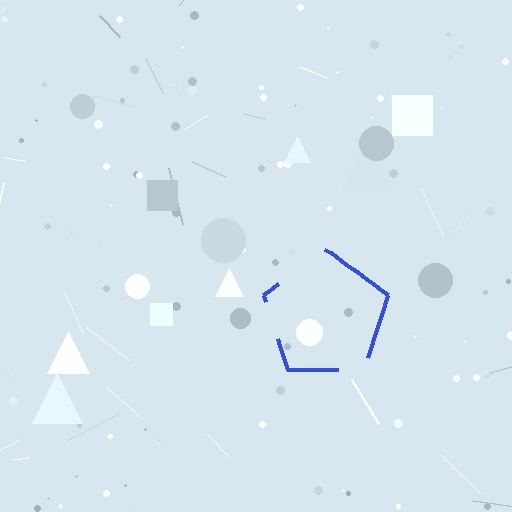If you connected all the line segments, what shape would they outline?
They would outline a pentagon.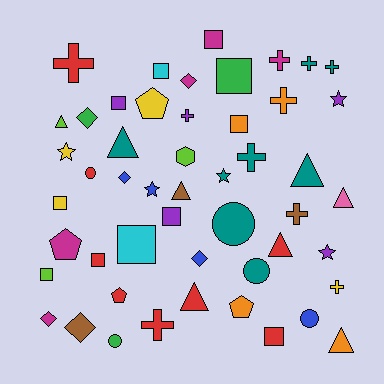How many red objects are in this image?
There are 8 red objects.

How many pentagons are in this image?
There are 4 pentagons.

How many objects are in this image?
There are 50 objects.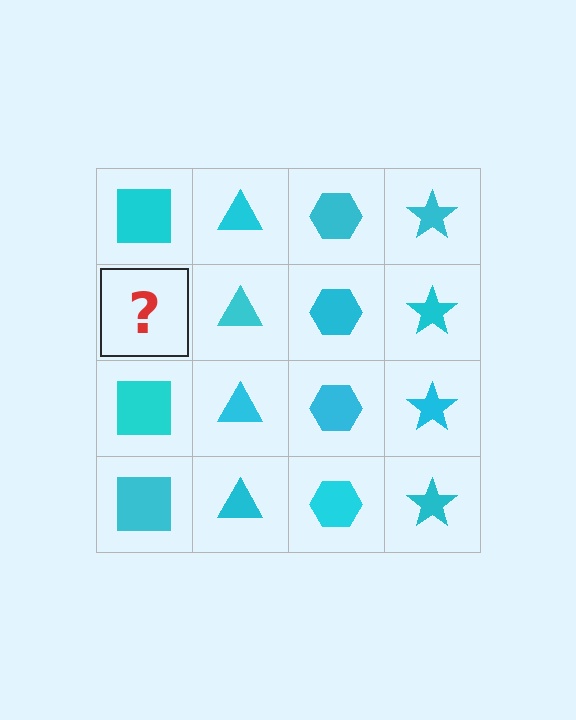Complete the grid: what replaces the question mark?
The question mark should be replaced with a cyan square.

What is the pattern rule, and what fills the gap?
The rule is that each column has a consistent shape. The gap should be filled with a cyan square.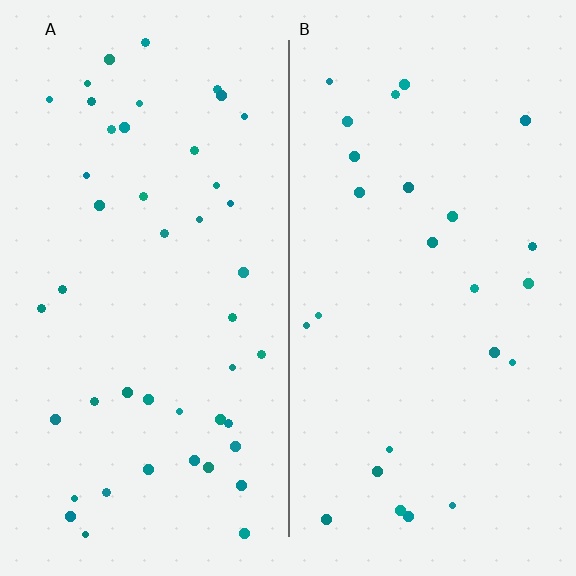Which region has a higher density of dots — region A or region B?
A (the left).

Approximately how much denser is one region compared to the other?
Approximately 1.8× — region A over region B.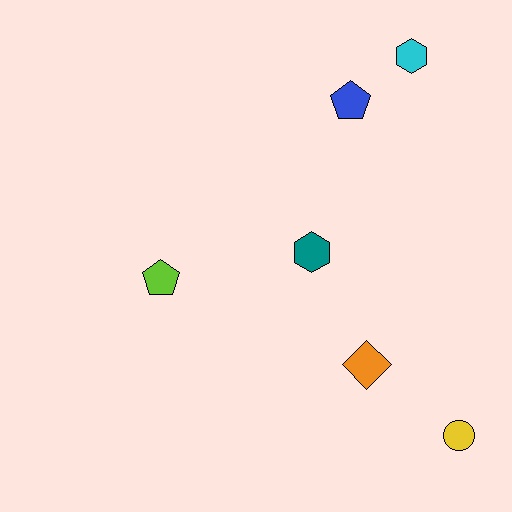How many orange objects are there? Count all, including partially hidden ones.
There is 1 orange object.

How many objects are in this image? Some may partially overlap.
There are 6 objects.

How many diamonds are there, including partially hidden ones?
There is 1 diamond.